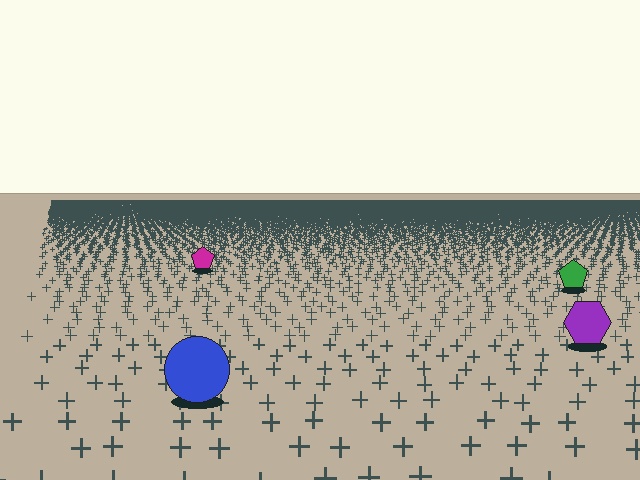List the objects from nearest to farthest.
From nearest to farthest: the blue circle, the purple hexagon, the green pentagon, the magenta pentagon.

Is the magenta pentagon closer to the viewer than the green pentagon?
No. The green pentagon is closer — you can tell from the texture gradient: the ground texture is coarser near it.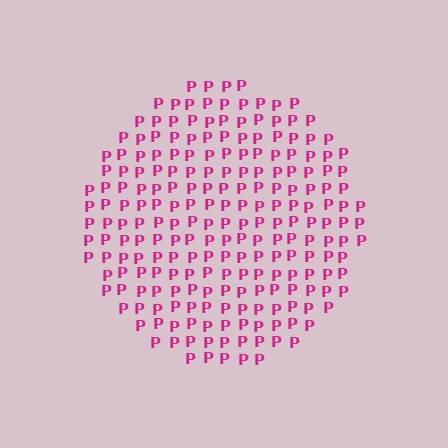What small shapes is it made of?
It is made of small letter P's.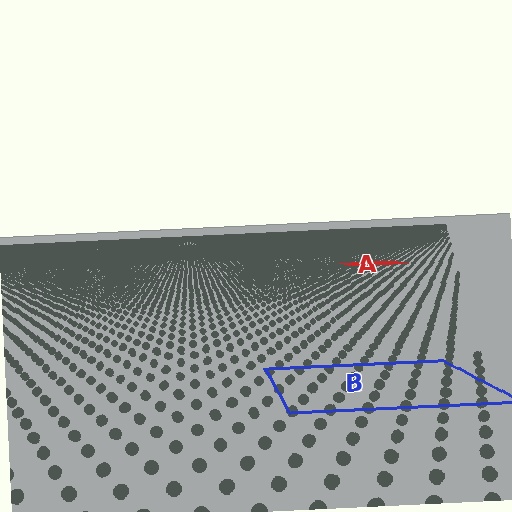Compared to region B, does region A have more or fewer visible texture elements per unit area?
Region A has more texture elements per unit area — they are packed more densely because it is farther away.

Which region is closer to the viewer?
Region B is closer. The texture elements there are larger and more spread out.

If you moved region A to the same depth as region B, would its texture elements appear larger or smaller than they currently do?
They would appear larger. At a closer depth, the same texture elements are projected at a bigger on-screen size.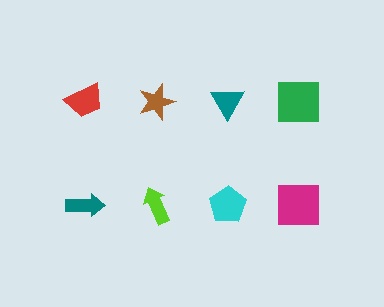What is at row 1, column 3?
A teal triangle.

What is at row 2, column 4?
A magenta square.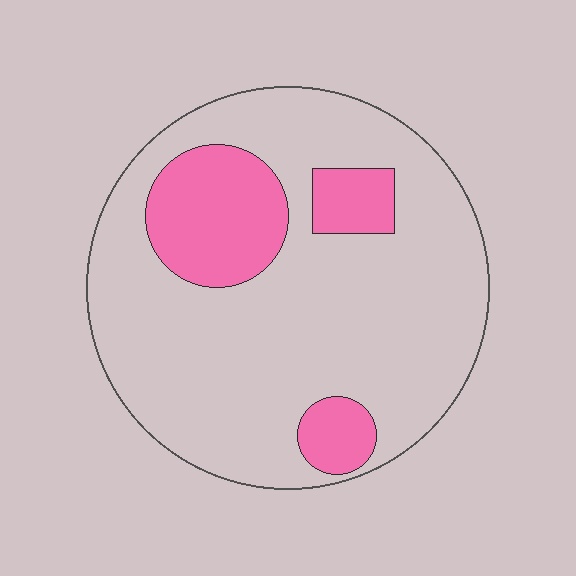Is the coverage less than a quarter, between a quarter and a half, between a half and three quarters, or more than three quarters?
Less than a quarter.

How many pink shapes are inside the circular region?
3.